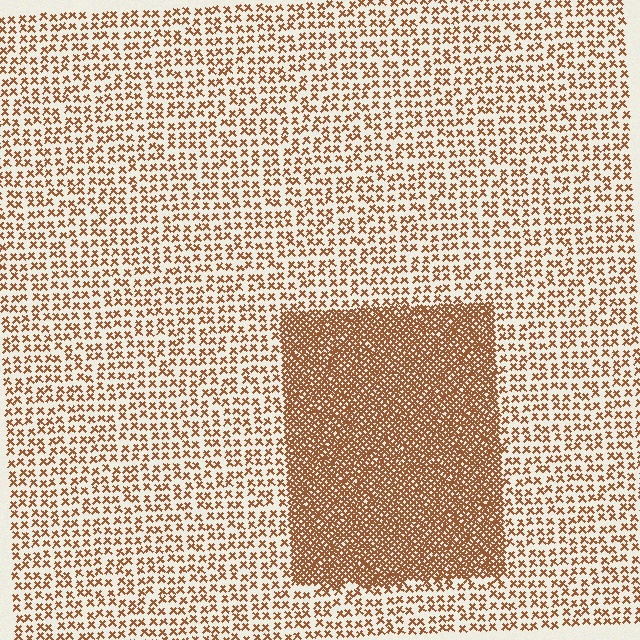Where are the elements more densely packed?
The elements are more densely packed inside the rectangle boundary.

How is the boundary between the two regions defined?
The boundary is defined by a change in element density (approximately 3.0x ratio). All elements are the same color, size, and shape.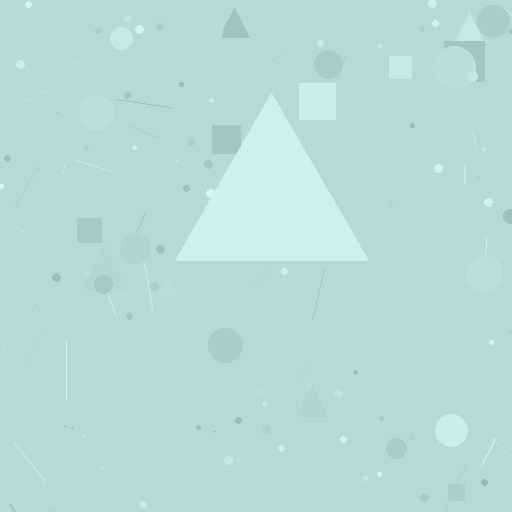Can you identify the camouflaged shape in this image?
The camouflaged shape is a triangle.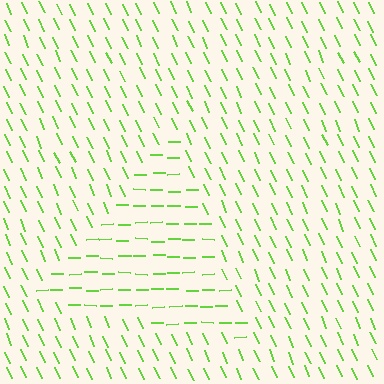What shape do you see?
I see a triangle.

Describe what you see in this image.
The image is filled with small lime line segments. A triangle region in the image has lines oriented differently from the surrounding lines, creating a visible texture boundary.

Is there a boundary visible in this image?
Yes, there is a texture boundary formed by a change in line orientation.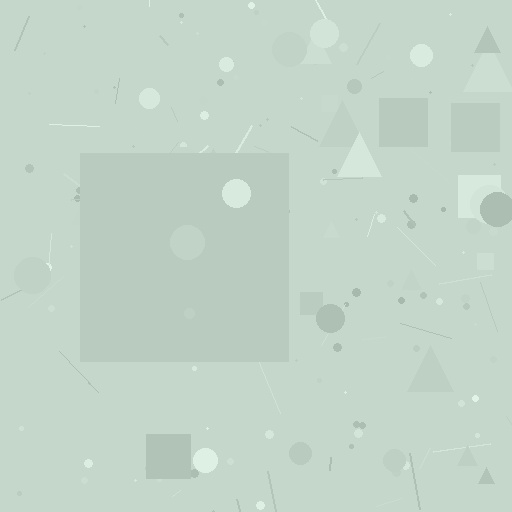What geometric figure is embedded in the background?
A square is embedded in the background.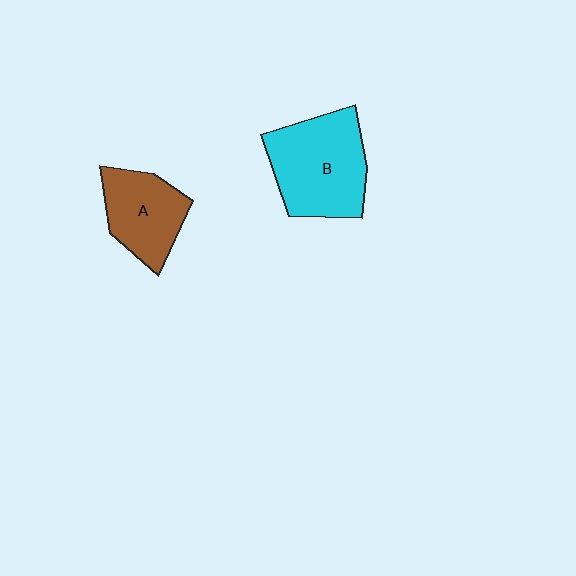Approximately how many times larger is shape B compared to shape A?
Approximately 1.5 times.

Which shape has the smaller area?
Shape A (brown).